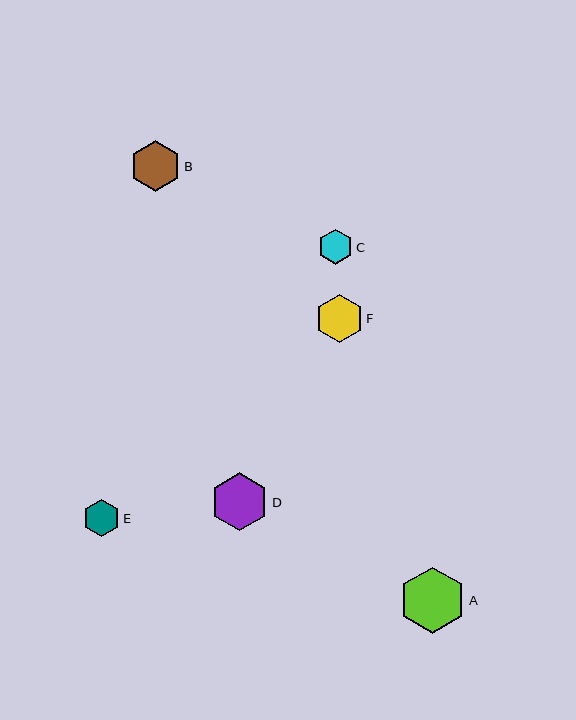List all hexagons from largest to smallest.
From largest to smallest: A, D, B, F, E, C.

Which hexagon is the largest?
Hexagon A is the largest with a size of approximately 66 pixels.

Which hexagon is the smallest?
Hexagon C is the smallest with a size of approximately 35 pixels.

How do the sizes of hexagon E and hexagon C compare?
Hexagon E and hexagon C are approximately the same size.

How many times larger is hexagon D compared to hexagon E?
Hexagon D is approximately 1.6 times the size of hexagon E.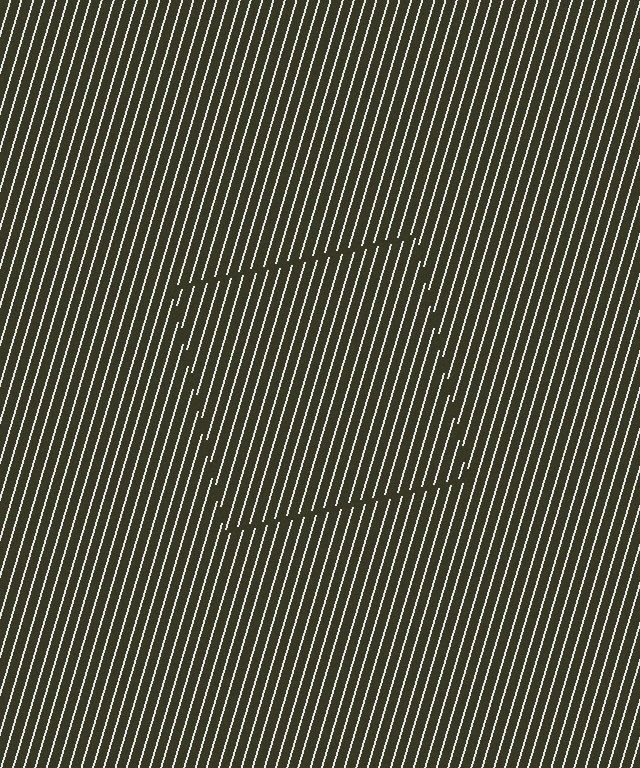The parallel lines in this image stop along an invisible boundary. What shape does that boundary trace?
An illusory square. The interior of the shape contains the same grating, shifted by half a period — the contour is defined by the phase discontinuity where line-ends from the inner and outer gratings abut.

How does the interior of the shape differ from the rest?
The interior of the shape contains the same grating, shifted by half a period — the contour is defined by the phase discontinuity where line-ends from the inner and outer gratings abut.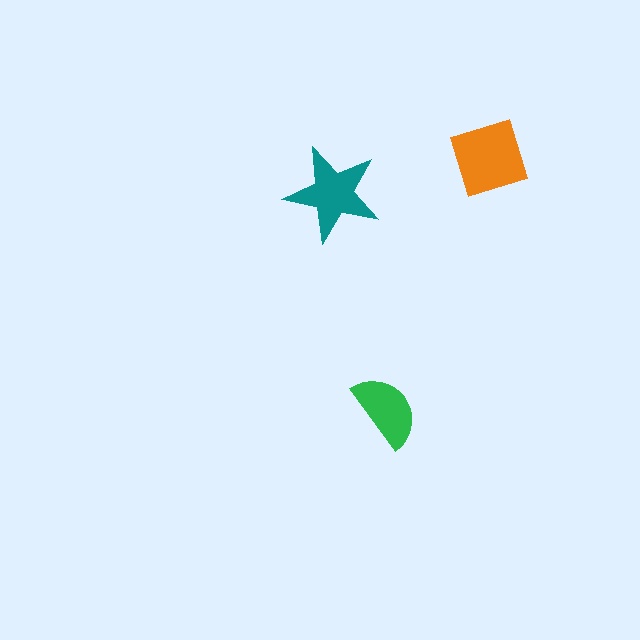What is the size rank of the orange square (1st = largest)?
1st.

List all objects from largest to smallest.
The orange square, the teal star, the green semicircle.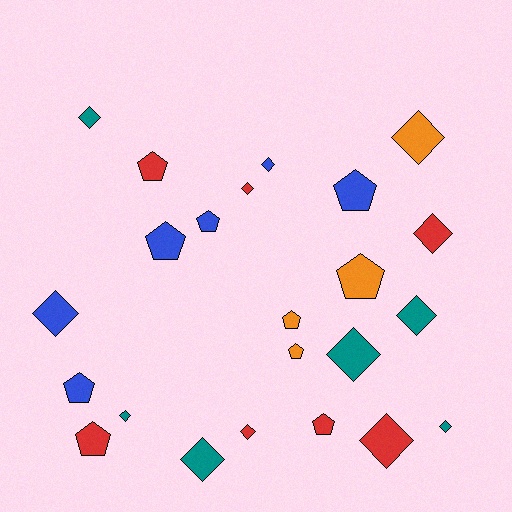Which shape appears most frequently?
Diamond, with 13 objects.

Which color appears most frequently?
Red, with 7 objects.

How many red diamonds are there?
There are 4 red diamonds.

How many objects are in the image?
There are 23 objects.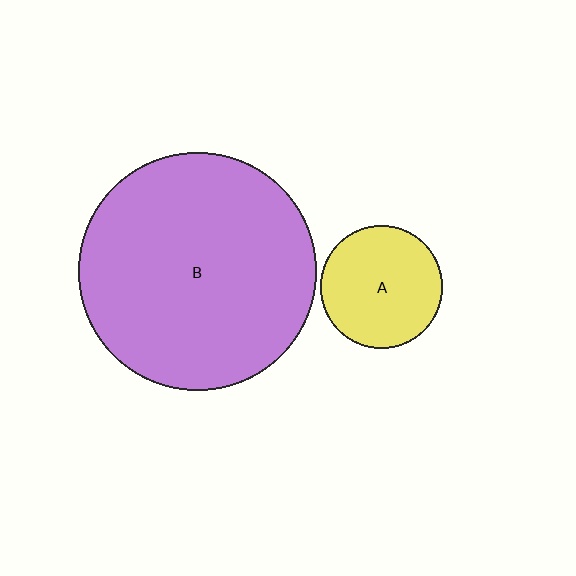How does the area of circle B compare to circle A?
Approximately 3.8 times.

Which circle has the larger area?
Circle B (purple).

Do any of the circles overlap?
No, none of the circles overlap.